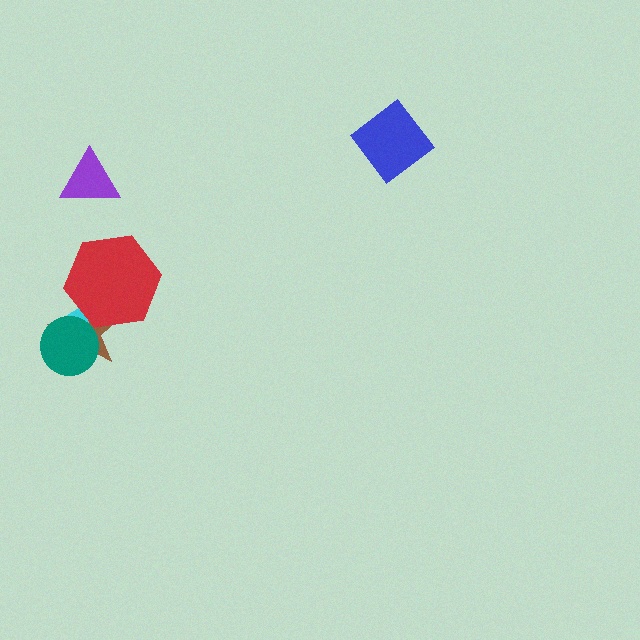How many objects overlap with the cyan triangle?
3 objects overlap with the cyan triangle.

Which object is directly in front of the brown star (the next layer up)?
The cyan triangle is directly in front of the brown star.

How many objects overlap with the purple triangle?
0 objects overlap with the purple triangle.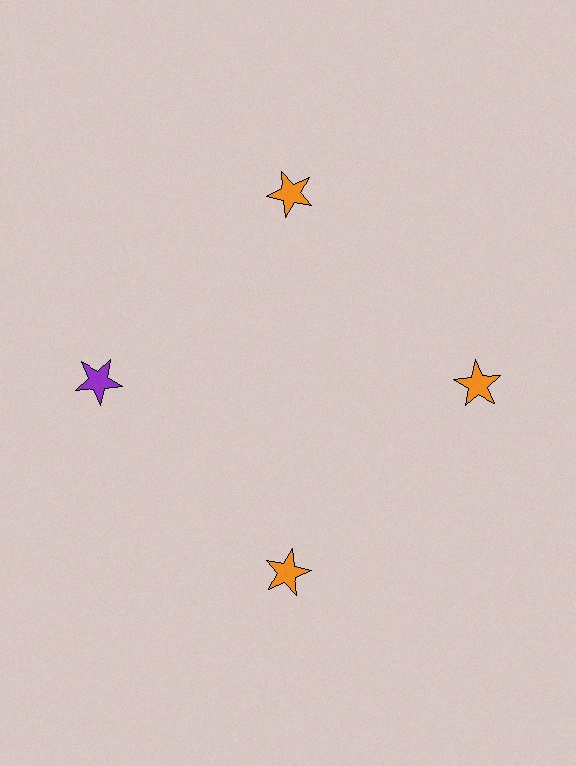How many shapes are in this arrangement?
There are 4 shapes arranged in a ring pattern.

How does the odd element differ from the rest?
It has a different color: purple instead of orange.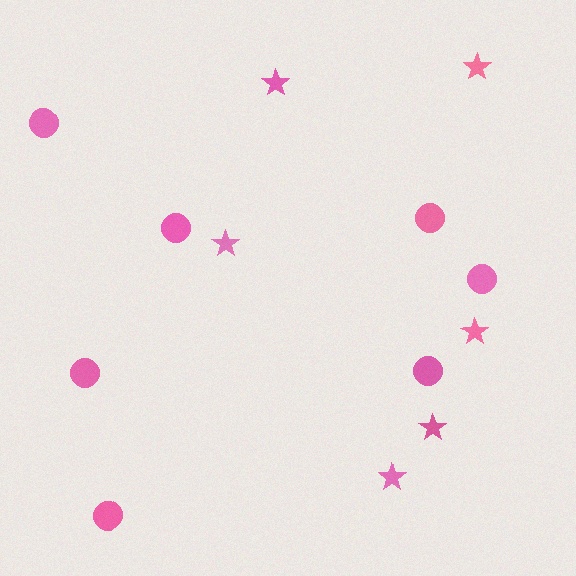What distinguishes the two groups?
There are 2 groups: one group of circles (7) and one group of stars (6).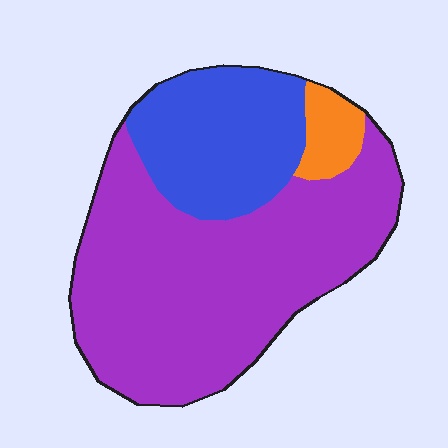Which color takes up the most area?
Purple, at roughly 65%.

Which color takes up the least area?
Orange, at roughly 5%.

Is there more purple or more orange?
Purple.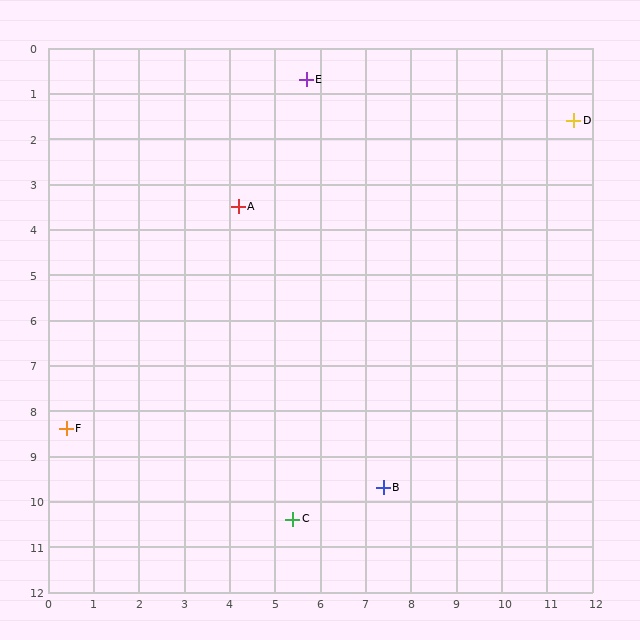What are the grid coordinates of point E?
Point E is at approximately (5.7, 0.7).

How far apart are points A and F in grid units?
Points A and F are about 6.2 grid units apart.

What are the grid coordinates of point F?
Point F is at approximately (0.4, 8.4).